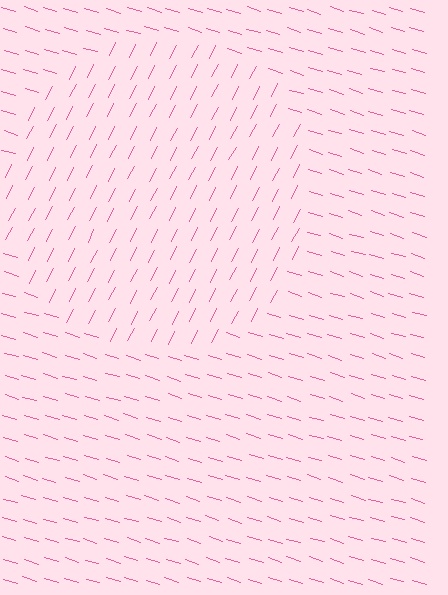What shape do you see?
I see a circle.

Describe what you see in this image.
The image is filled with small pink line segments. A circle region in the image has lines oriented differently from the surrounding lines, creating a visible texture boundary.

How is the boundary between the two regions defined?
The boundary is defined purely by a change in line orientation (approximately 80 degrees difference). All lines are the same color and thickness.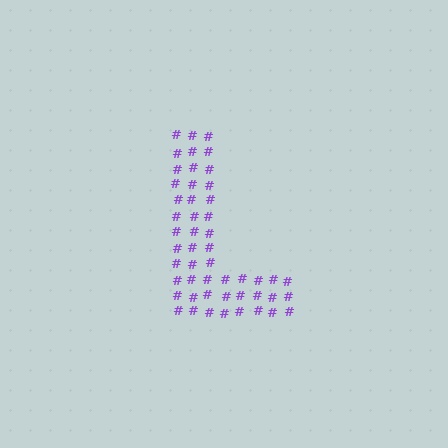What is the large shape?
The large shape is the letter L.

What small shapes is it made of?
It is made of small hash symbols.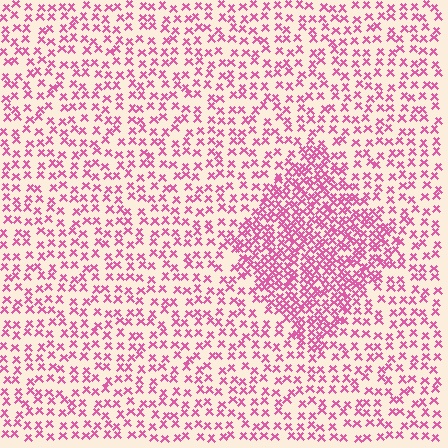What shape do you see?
I see a diamond.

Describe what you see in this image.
The image contains small pink elements arranged at two different densities. A diamond-shaped region is visible where the elements are more densely packed than the surrounding area.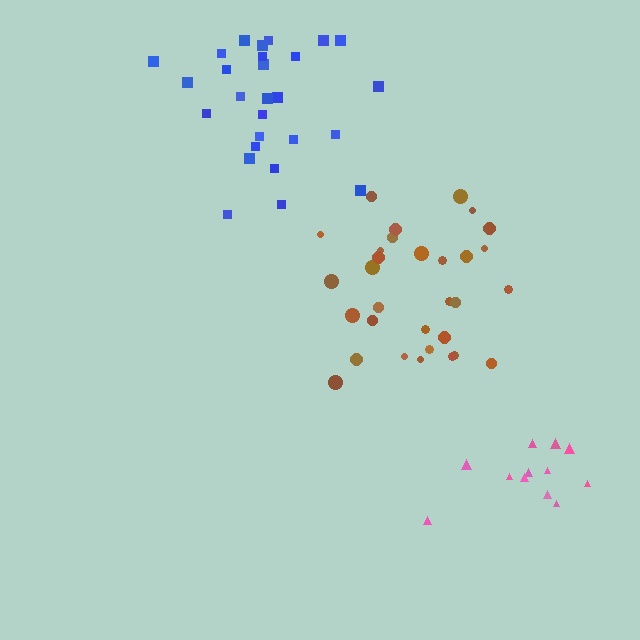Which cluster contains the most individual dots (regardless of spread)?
Brown (31).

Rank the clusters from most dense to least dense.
brown, blue, pink.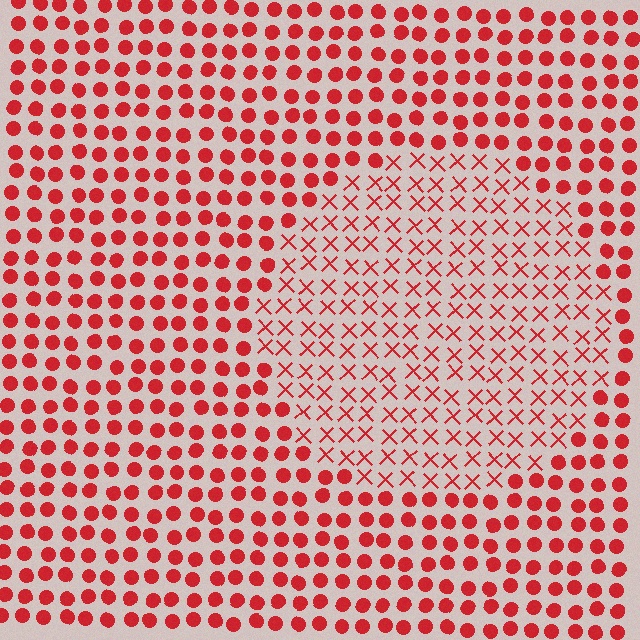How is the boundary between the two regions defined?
The boundary is defined by a change in element shape: X marks inside vs. circles outside. All elements share the same color and spacing.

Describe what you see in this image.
The image is filled with small red elements arranged in a uniform grid. A circle-shaped region contains X marks, while the surrounding area contains circles. The boundary is defined purely by the change in element shape.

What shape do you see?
I see a circle.